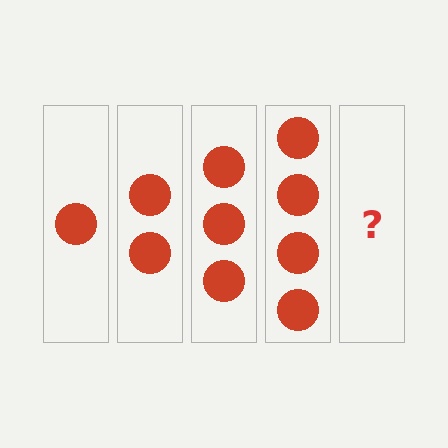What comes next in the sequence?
The next element should be 5 circles.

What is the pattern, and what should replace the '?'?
The pattern is that each step adds one more circle. The '?' should be 5 circles.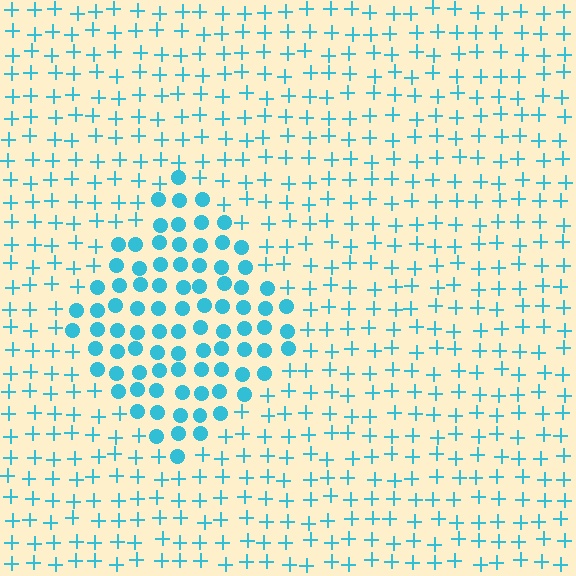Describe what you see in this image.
The image is filled with small cyan elements arranged in a uniform grid. A diamond-shaped region contains circles, while the surrounding area contains plus signs. The boundary is defined purely by the change in element shape.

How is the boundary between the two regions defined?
The boundary is defined by a change in element shape: circles inside vs. plus signs outside. All elements share the same color and spacing.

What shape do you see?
I see a diamond.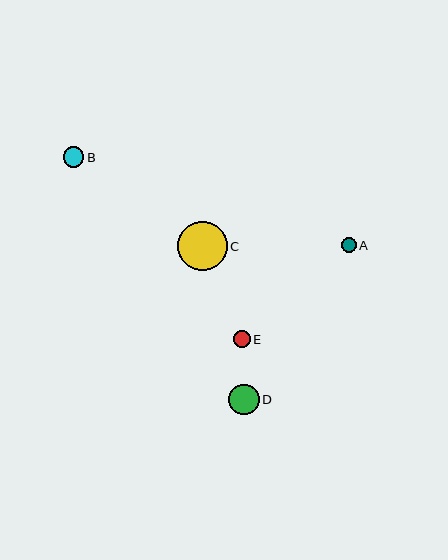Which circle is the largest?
Circle C is the largest with a size of approximately 50 pixels.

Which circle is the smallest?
Circle A is the smallest with a size of approximately 15 pixels.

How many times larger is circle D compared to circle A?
Circle D is approximately 2.0 times the size of circle A.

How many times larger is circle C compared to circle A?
Circle C is approximately 3.3 times the size of circle A.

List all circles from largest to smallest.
From largest to smallest: C, D, B, E, A.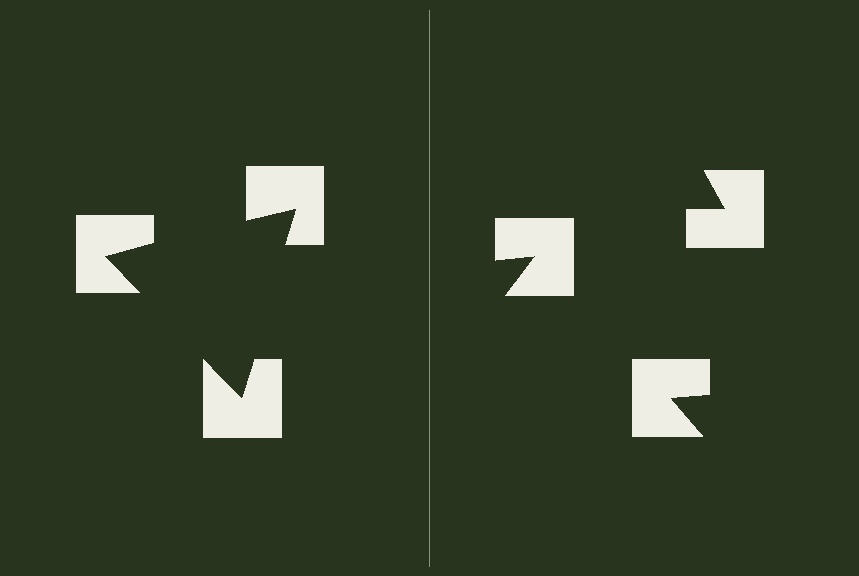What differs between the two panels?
The notched squares are positioned identically on both sides; only the wedge orientations differ. On the left they align to a triangle; on the right they are misaligned.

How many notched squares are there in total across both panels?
6 — 3 on each side.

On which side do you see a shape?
An illusory triangle appears on the left side. On the right side the wedge cuts are rotated, so no coherent shape forms.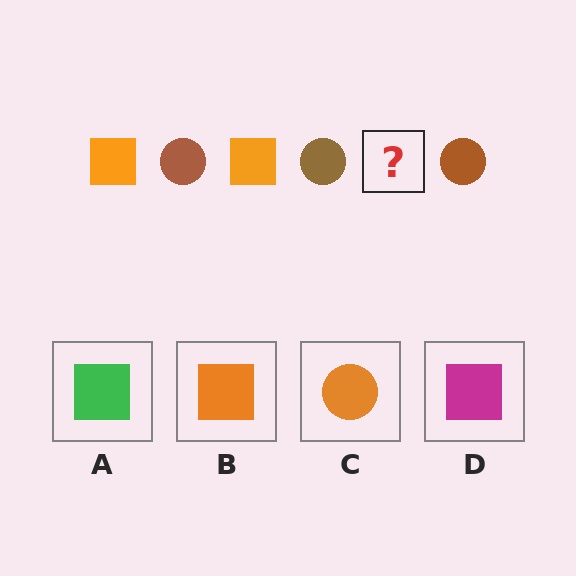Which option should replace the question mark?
Option B.